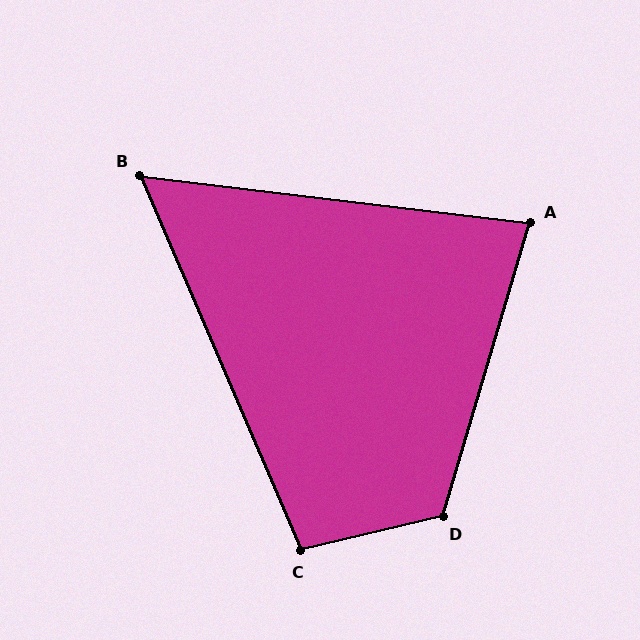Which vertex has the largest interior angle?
D, at approximately 120 degrees.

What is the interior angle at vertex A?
Approximately 80 degrees (acute).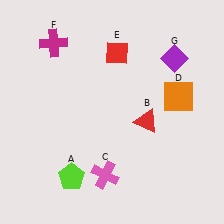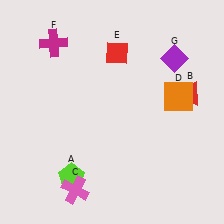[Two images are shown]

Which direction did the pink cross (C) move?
The pink cross (C) moved left.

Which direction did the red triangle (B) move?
The red triangle (B) moved right.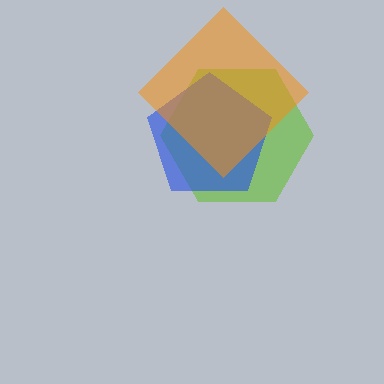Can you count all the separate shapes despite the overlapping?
Yes, there are 3 separate shapes.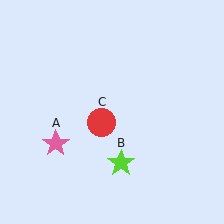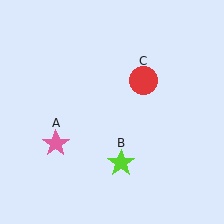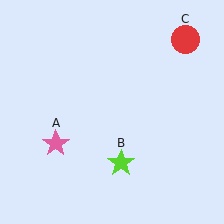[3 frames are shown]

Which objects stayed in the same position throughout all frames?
Pink star (object A) and lime star (object B) remained stationary.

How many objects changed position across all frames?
1 object changed position: red circle (object C).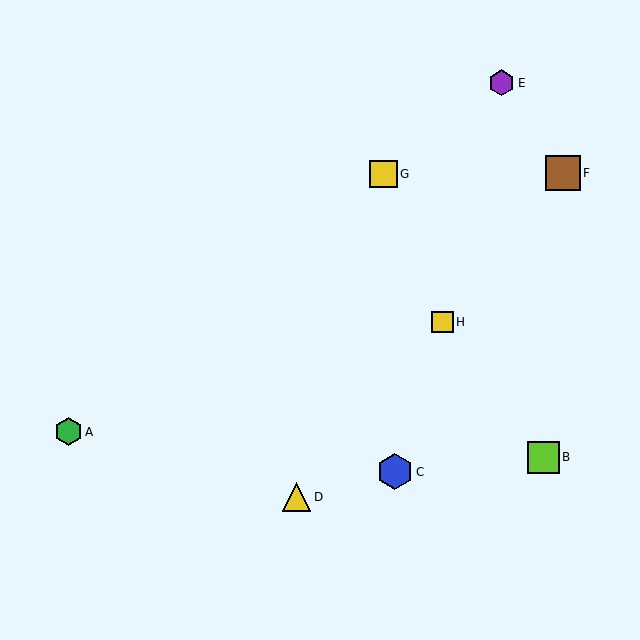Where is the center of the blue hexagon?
The center of the blue hexagon is at (395, 472).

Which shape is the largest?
The blue hexagon (labeled C) is the largest.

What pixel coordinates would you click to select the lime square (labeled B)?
Click at (543, 457) to select the lime square B.